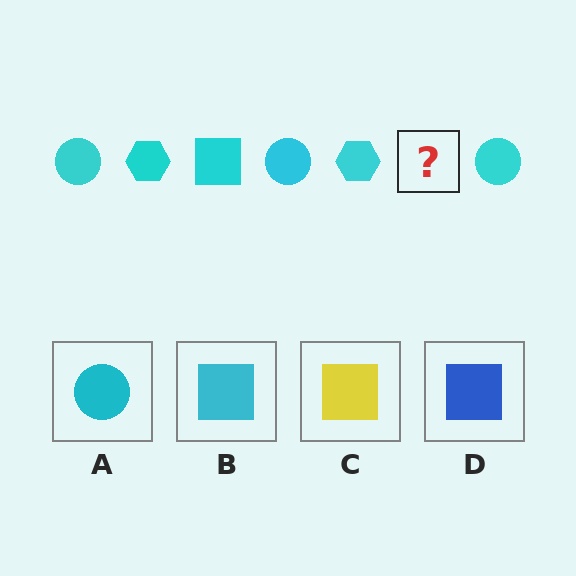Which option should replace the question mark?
Option B.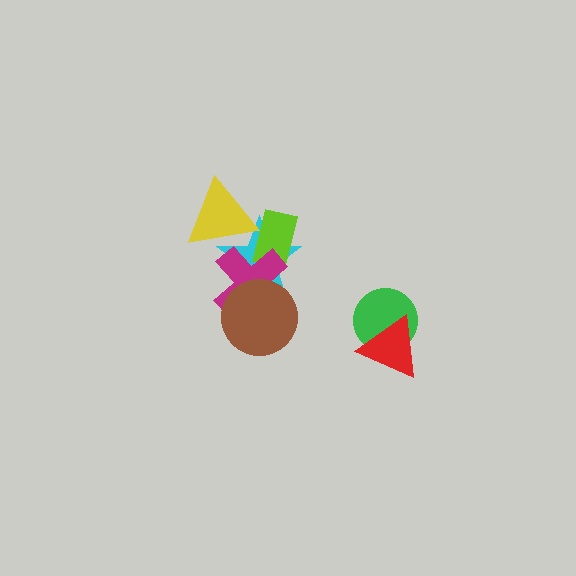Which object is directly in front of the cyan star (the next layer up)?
The lime rectangle is directly in front of the cyan star.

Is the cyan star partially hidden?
Yes, it is partially covered by another shape.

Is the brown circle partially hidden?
No, no other shape covers it.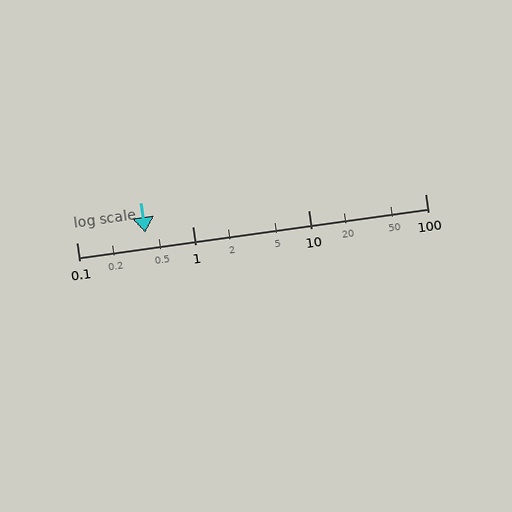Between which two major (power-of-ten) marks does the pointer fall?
The pointer is between 0.1 and 1.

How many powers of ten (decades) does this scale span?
The scale spans 3 decades, from 0.1 to 100.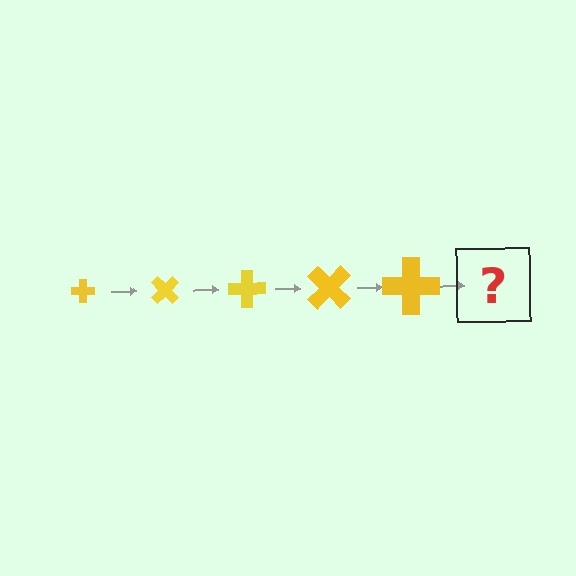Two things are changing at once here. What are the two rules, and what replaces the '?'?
The two rules are that the cross grows larger each step and it rotates 45 degrees each step. The '?' should be a cross, larger than the previous one and rotated 225 degrees from the start.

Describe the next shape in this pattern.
It should be a cross, larger than the previous one and rotated 225 degrees from the start.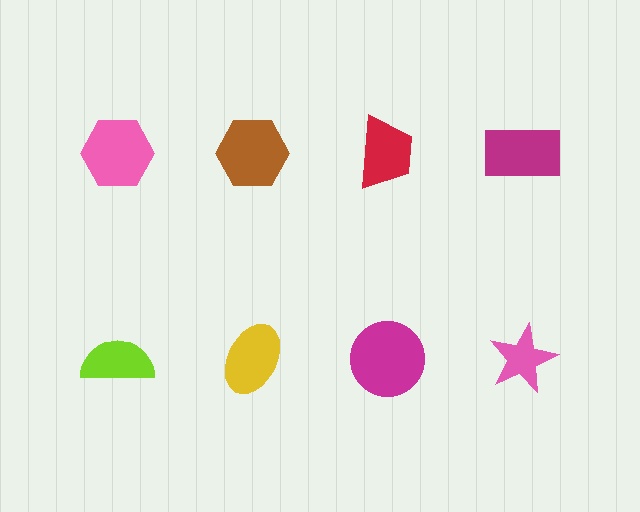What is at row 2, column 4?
A pink star.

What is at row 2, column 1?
A lime semicircle.